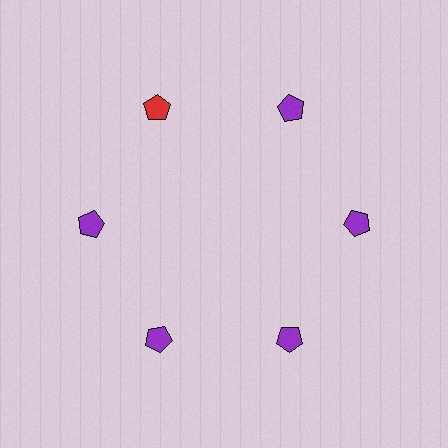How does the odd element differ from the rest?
It has a different color: red instead of purple.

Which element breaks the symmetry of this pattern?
The red pentagon at roughly the 11 o'clock position breaks the symmetry. All other shapes are purple pentagons.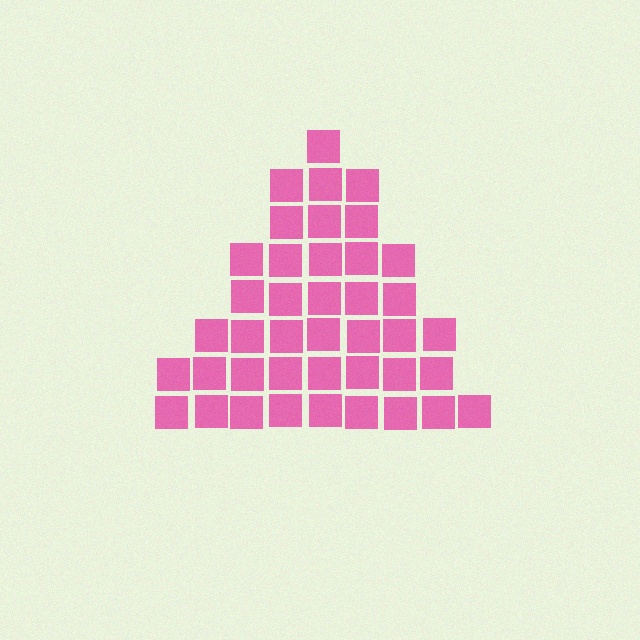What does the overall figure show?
The overall figure shows a triangle.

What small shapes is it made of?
It is made of small squares.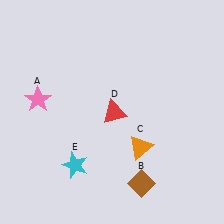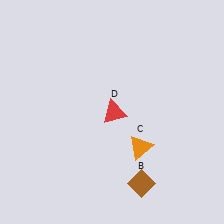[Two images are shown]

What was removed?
The cyan star (E), the pink star (A) were removed in Image 2.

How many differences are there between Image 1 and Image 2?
There are 2 differences between the two images.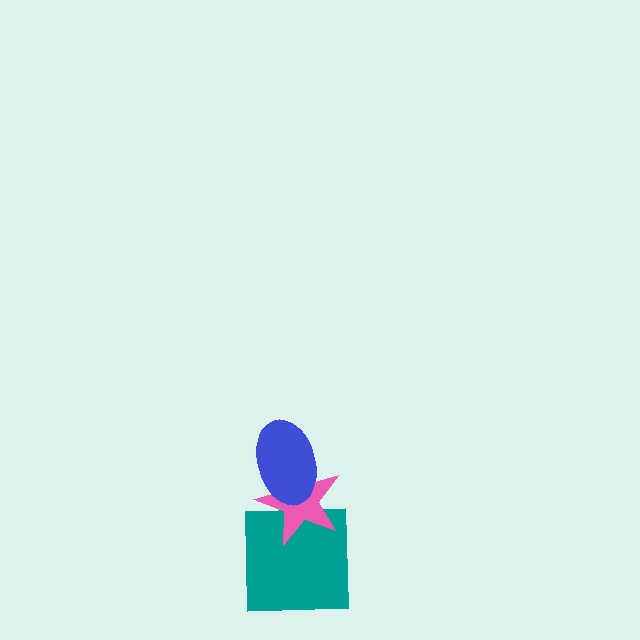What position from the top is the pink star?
The pink star is 2nd from the top.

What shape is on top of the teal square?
The pink star is on top of the teal square.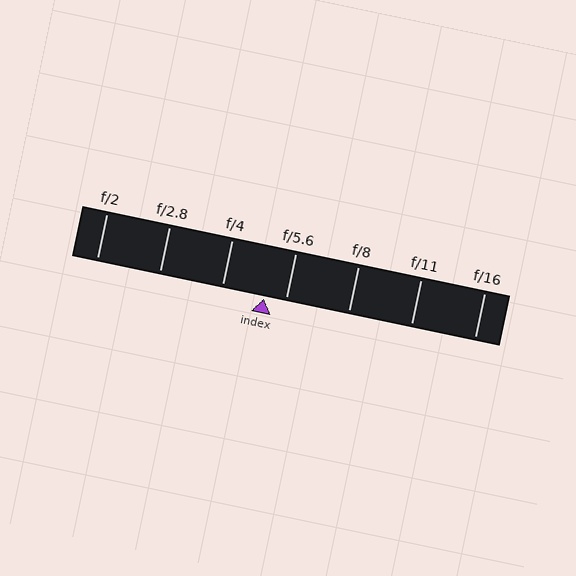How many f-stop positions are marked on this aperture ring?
There are 7 f-stop positions marked.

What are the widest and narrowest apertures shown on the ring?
The widest aperture shown is f/2 and the narrowest is f/16.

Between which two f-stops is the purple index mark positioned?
The index mark is between f/4 and f/5.6.